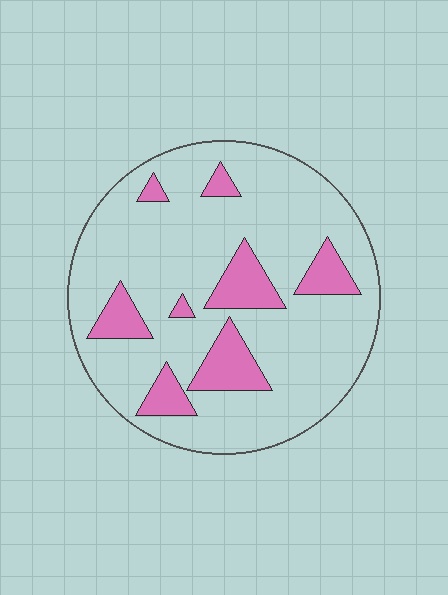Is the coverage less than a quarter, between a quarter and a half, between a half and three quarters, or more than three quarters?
Less than a quarter.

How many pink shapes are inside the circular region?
8.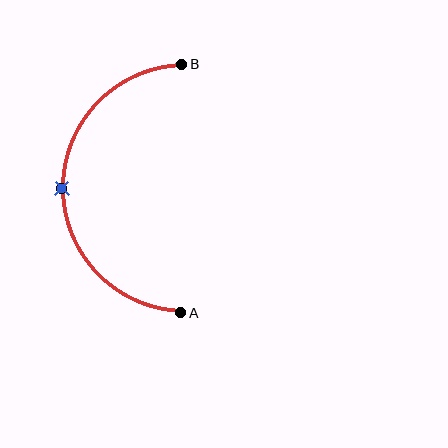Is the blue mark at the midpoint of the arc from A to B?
Yes. The blue mark lies on the arc at equal arc-length from both A and B — it is the arc midpoint.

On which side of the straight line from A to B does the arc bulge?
The arc bulges to the left of the straight line connecting A and B.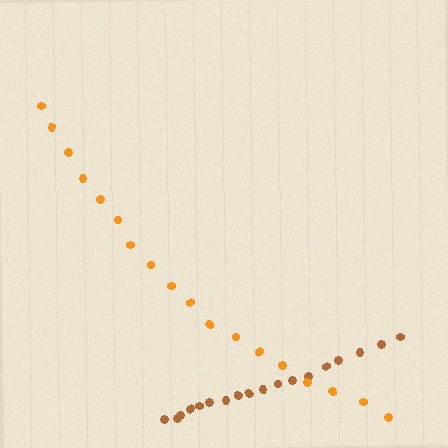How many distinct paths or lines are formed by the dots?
There are 2 distinct paths.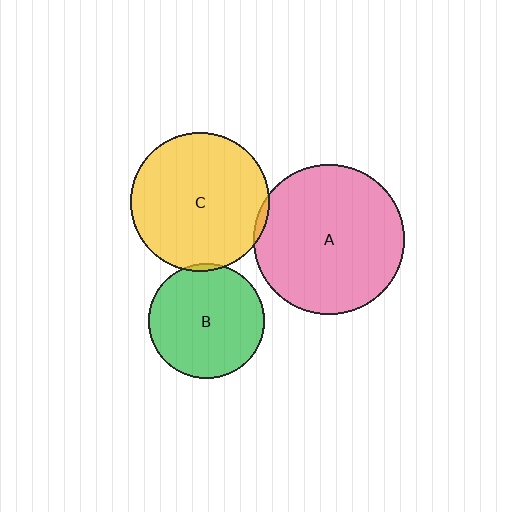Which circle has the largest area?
Circle A (pink).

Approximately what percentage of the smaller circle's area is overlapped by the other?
Approximately 5%.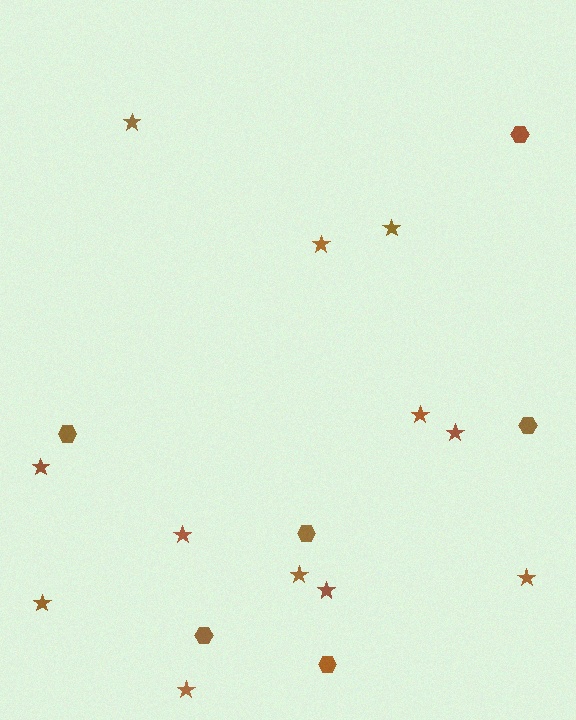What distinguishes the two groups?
There are 2 groups: one group of stars (12) and one group of hexagons (6).